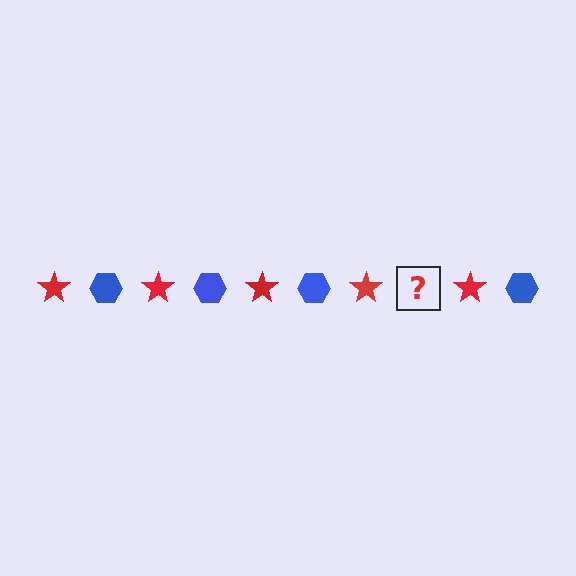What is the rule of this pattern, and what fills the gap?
The rule is that the pattern alternates between red star and blue hexagon. The gap should be filled with a blue hexagon.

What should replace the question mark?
The question mark should be replaced with a blue hexagon.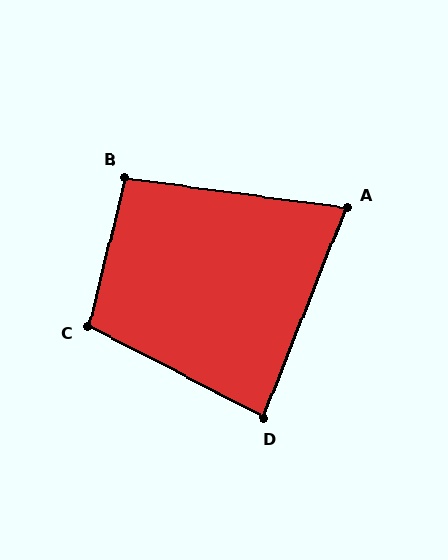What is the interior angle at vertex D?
Approximately 84 degrees (acute).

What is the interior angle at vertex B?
Approximately 96 degrees (obtuse).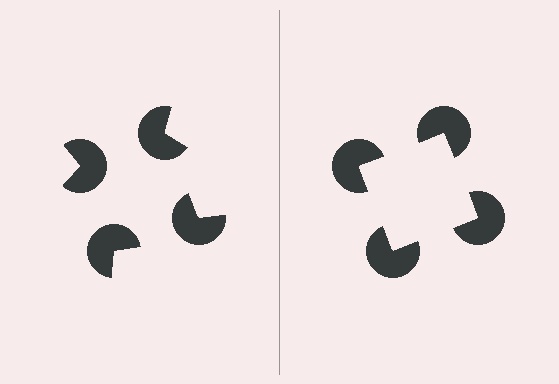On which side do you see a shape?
An illusory square appears on the right side. On the left side the wedge cuts are rotated, so no coherent shape forms.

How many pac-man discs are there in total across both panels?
8 — 4 on each side.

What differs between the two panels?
The pac-man discs are positioned identically on both sides; only the wedge orientations differ. On the right they align to a square; on the left they are misaligned.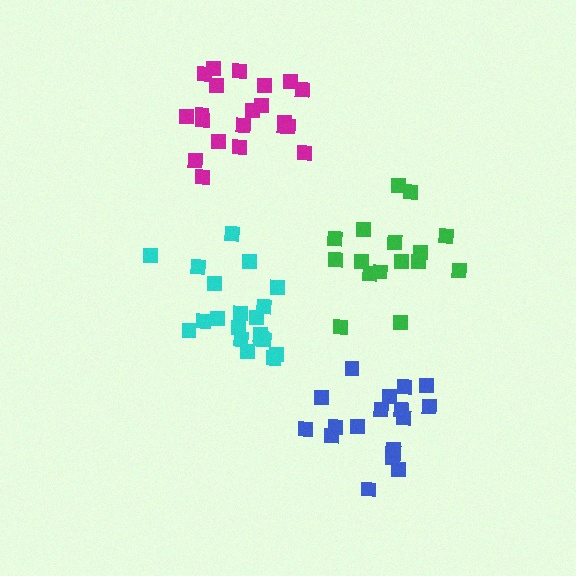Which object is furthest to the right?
The green cluster is rightmost.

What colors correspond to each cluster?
The clusters are colored: green, cyan, magenta, blue.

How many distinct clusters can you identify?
There are 4 distinct clusters.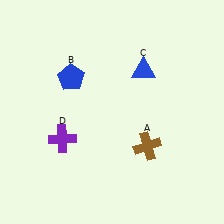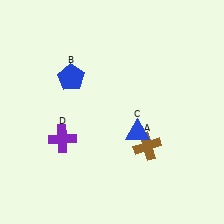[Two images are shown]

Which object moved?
The blue triangle (C) moved down.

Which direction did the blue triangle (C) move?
The blue triangle (C) moved down.